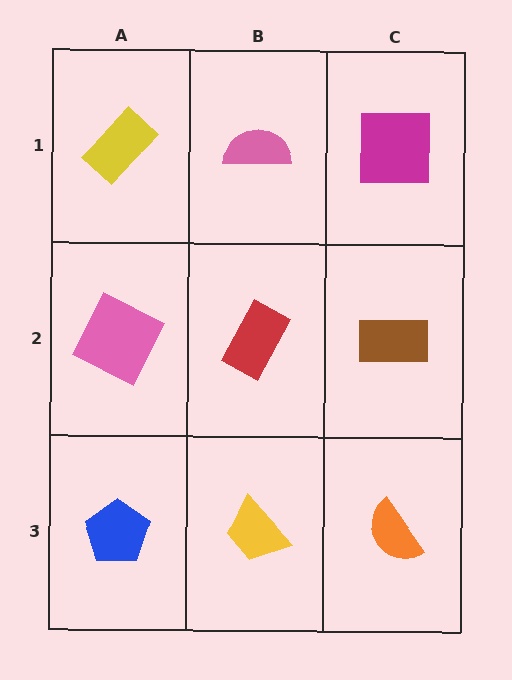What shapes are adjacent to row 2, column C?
A magenta square (row 1, column C), an orange semicircle (row 3, column C), a red rectangle (row 2, column B).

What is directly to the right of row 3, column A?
A yellow trapezoid.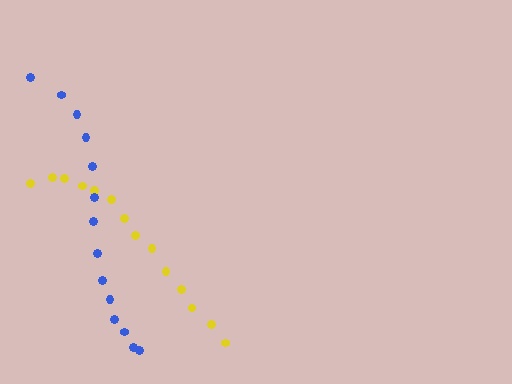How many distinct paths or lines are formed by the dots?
There are 2 distinct paths.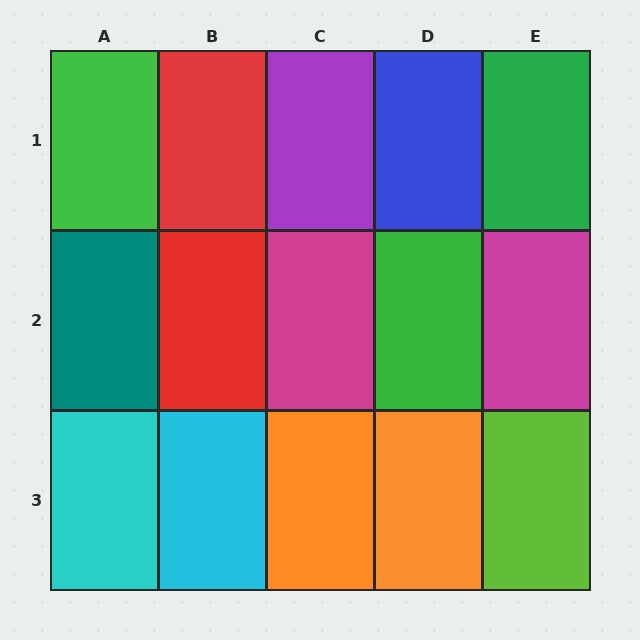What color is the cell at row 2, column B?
Red.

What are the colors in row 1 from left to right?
Green, red, purple, blue, green.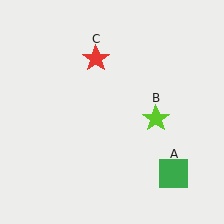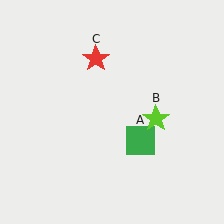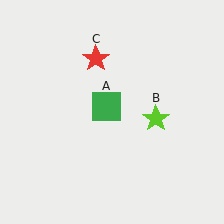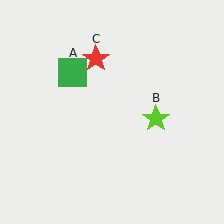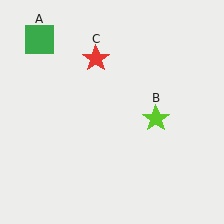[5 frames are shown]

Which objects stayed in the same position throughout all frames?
Lime star (object B) and red star (object C) remained stationary.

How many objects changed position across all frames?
1 object changed position: green square (object A).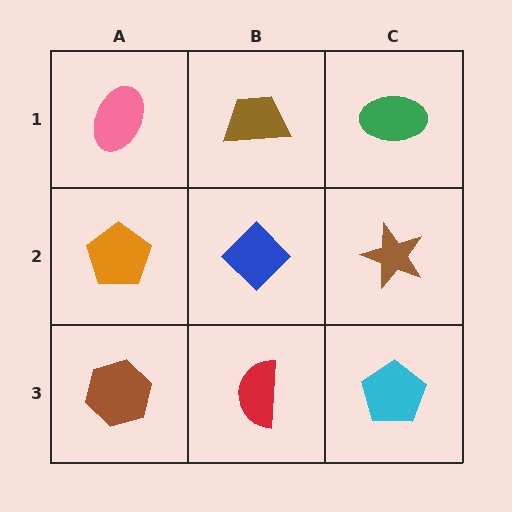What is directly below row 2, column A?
A brown hexagon.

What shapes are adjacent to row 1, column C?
A brown star (row 2, column C), a brown trapezoid (row 1, column B).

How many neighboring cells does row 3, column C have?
2.